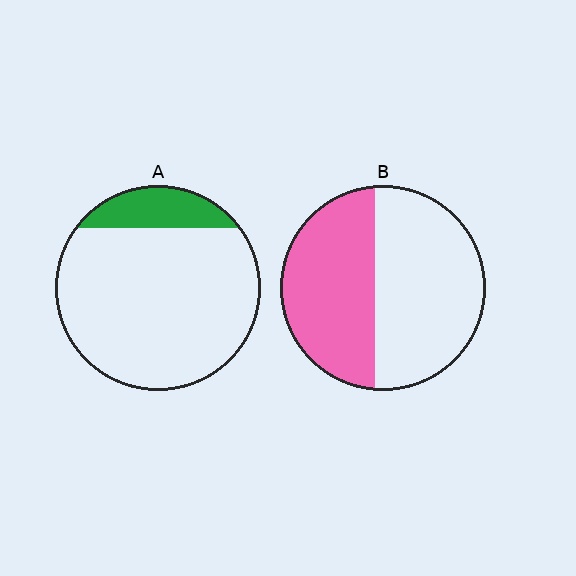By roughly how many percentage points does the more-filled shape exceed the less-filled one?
By roughly 30 percentage points (B over A).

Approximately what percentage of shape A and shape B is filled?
A is approximately 15% and B is approximately 45%.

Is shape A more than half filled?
No.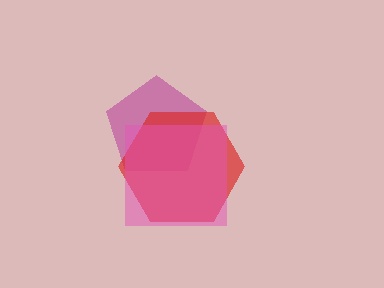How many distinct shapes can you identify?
There are 3 distinct shapes: a magenta pentagon, a red hexagon, a pink square.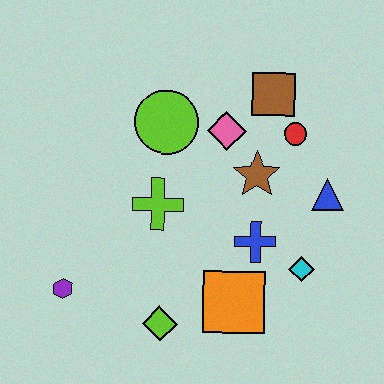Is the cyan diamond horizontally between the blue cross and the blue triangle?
Yes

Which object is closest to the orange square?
The blue cross is closest to the orange square.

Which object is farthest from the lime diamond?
The brown square is farthest from the lime diamond.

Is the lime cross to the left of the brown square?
Yes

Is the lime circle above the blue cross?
Yes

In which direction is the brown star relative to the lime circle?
The brown star is to the right of the lime circle.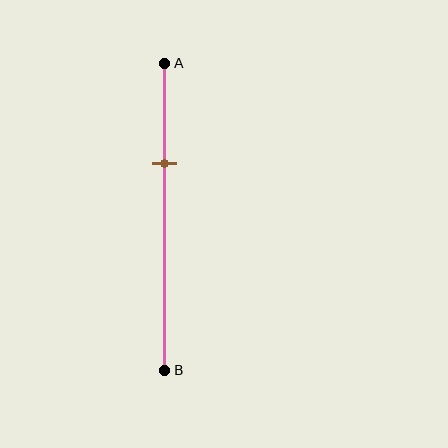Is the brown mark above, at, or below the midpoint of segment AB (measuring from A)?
The brown mark is above the midpoint of segment AB.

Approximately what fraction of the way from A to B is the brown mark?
The brown mark is approximately 35% of the way from A to B.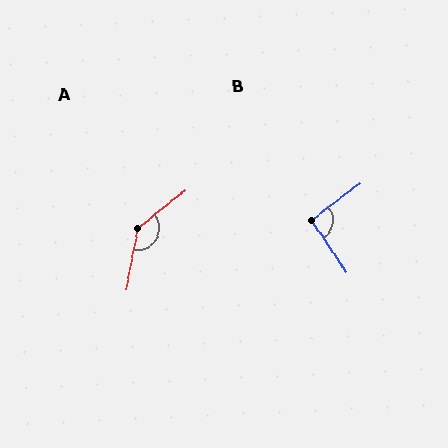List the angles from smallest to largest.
B (93°), A (139°).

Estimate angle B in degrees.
Approximately 93 degrees.